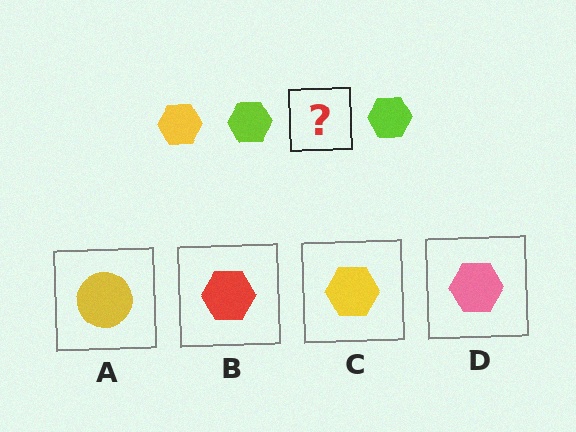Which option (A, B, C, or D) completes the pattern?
C.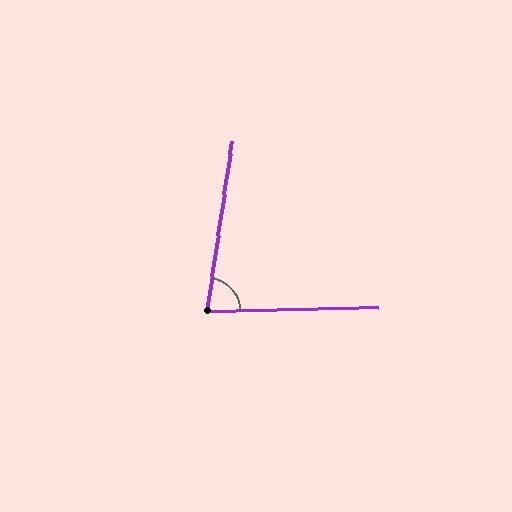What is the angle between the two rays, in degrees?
Approximately 81 degrees.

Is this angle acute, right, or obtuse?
It is acute.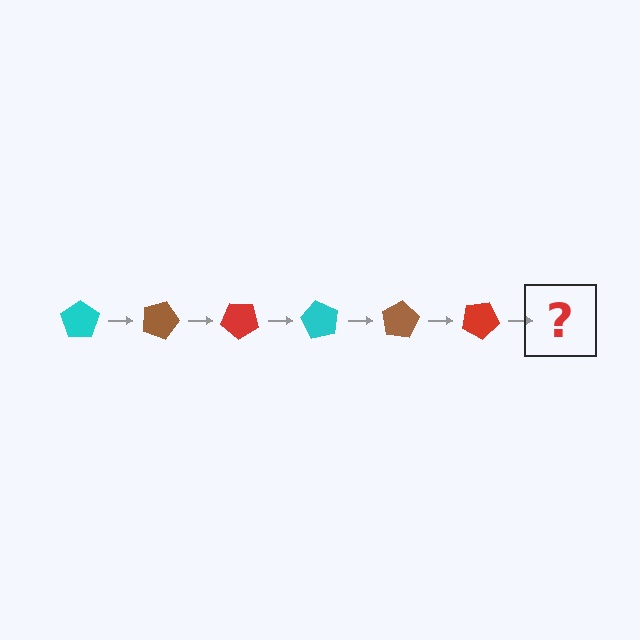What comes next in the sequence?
The next element should be a cyan pentagon, rotated 120 degrees from the start.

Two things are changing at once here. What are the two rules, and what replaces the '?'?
The two rules are that it rotates 20 degrees each step and the color cycles through cyan, brown, and red. The '?' should be a cyan pentagon, rotated 120 degrees from the start.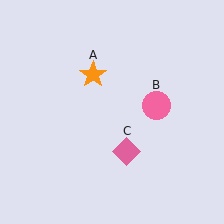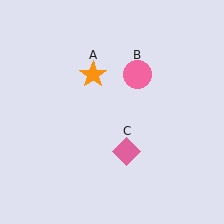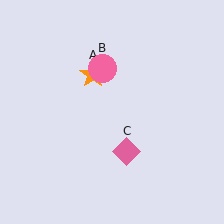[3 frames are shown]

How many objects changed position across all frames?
1 object changed position: pink circle (object B).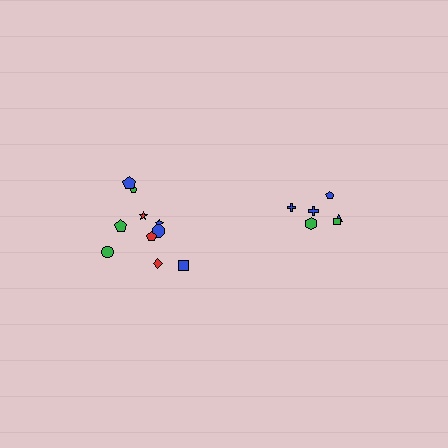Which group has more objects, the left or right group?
The left group.